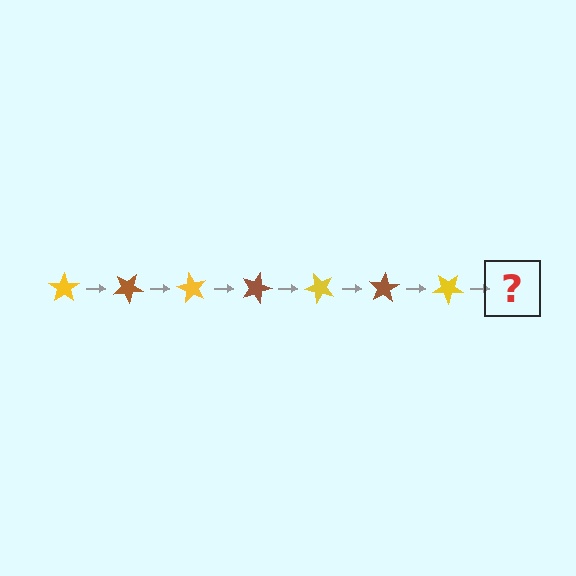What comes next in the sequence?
The next element should be a brown star, rotated 210 degrees from the start.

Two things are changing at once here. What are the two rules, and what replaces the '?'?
The two rules are that it rotates 30 degrees each step and the color cycles through yellow and brown. The '?' should be a brown star, rotated 210 degrees from the start.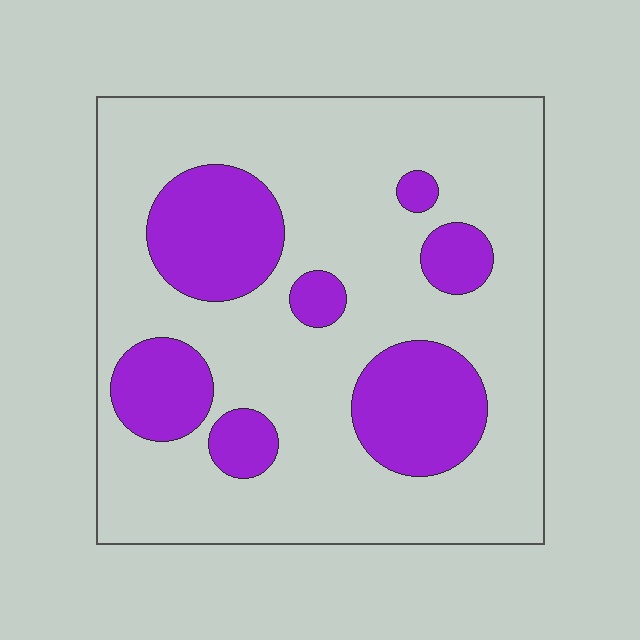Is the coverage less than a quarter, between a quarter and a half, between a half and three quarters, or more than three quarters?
Between a quarter and a half.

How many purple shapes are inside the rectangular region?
7.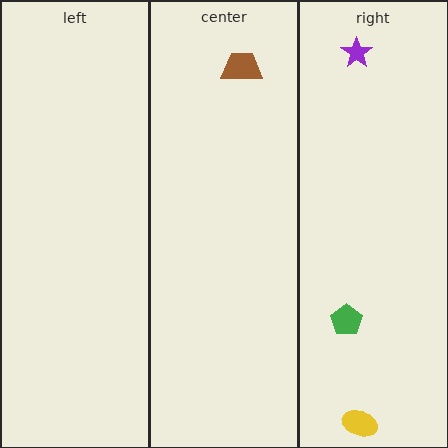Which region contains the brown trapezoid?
The center region.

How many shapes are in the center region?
1.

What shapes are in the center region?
The brown trapezoid.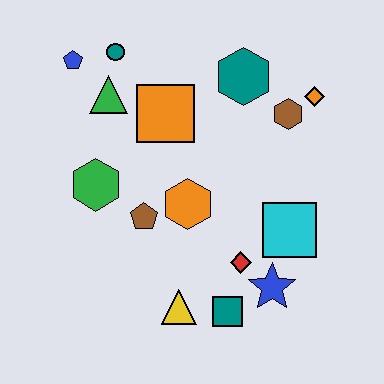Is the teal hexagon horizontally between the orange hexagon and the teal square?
No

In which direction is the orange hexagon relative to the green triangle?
The orange hexagon is below the green triangle.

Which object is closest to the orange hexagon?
The brown pentagon is closest to the orange hexagon.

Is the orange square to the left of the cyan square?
Yes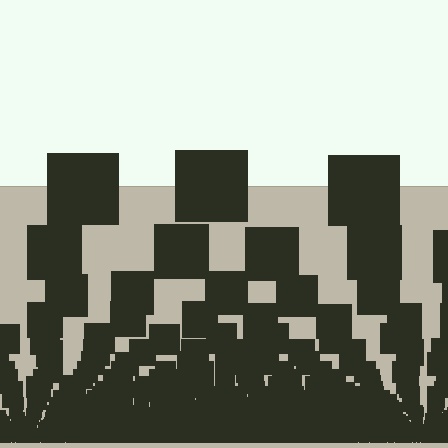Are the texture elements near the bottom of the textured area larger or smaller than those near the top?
Smaller. The gradient is inverted — elements near the bottom are smaller and denser.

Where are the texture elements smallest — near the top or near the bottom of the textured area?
Near the bottom.